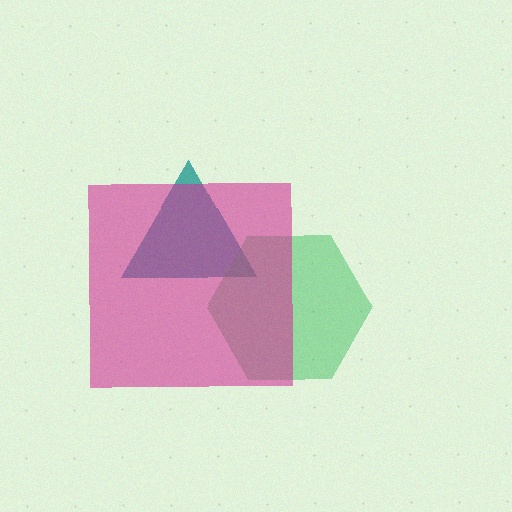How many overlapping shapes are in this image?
There are 3 overlapping shapes in the image.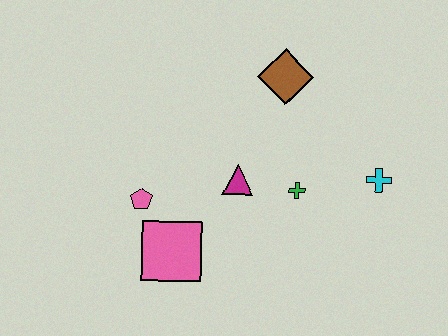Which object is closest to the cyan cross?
The green cross is closest to the cyan cross.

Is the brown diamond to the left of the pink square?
No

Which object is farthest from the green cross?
The pink pentagon is farthest from the green cross.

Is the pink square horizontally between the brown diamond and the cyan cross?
No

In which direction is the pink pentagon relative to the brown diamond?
The pink pentagon is to the left of the brown diamond.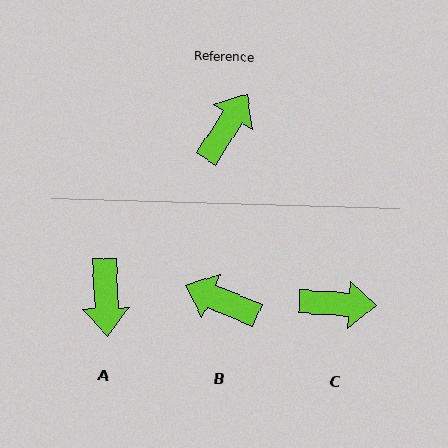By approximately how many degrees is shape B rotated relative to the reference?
Approximately 100 degrees counter-clockwise.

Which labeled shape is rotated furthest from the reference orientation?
A, about 145 degrees away.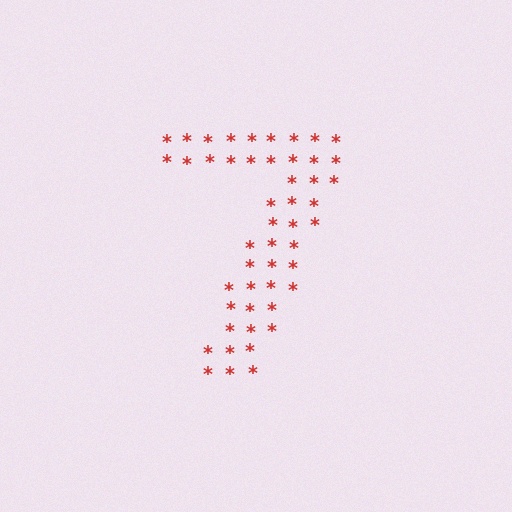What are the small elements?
The small elements are asterisks.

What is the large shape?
The large shape is the digit 7.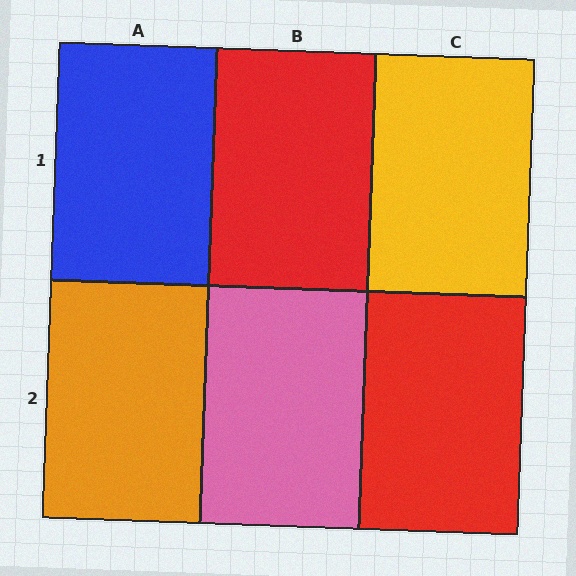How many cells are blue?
1 cell is blue.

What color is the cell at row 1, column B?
Red.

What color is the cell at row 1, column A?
Blue.